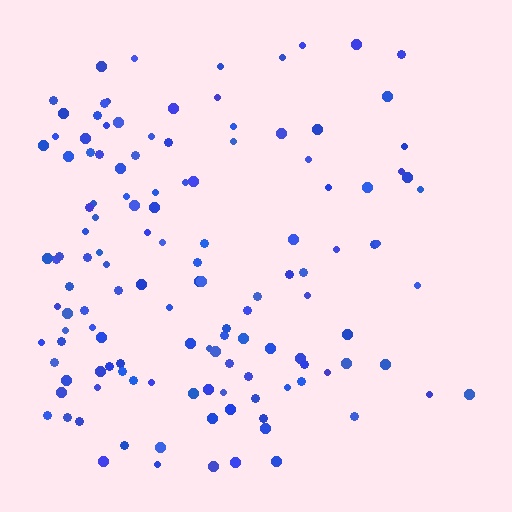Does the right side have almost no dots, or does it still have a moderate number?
Still a moderate number, just noticeably fewer than the left.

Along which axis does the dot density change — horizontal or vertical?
Horizontal.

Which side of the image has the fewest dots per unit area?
The right.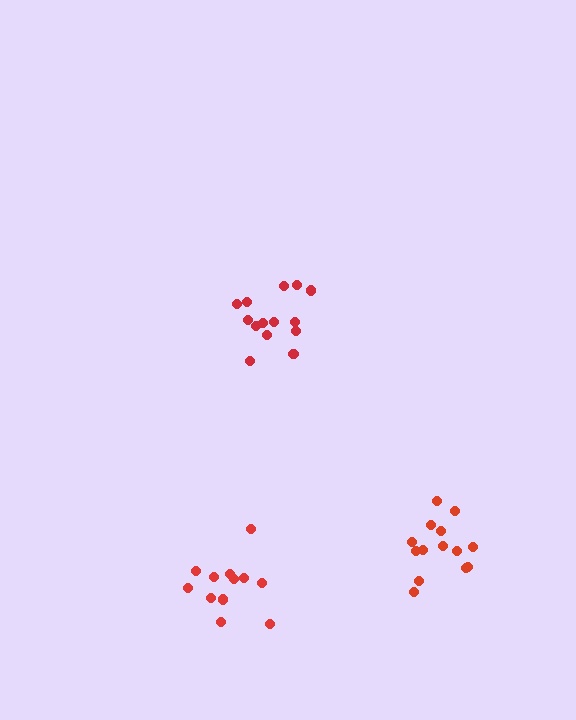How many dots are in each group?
Group 1: 14 dots, Group 2: 12 dots, Group 3: 15 dots (41 total).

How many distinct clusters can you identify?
There are 3 distinct clusters.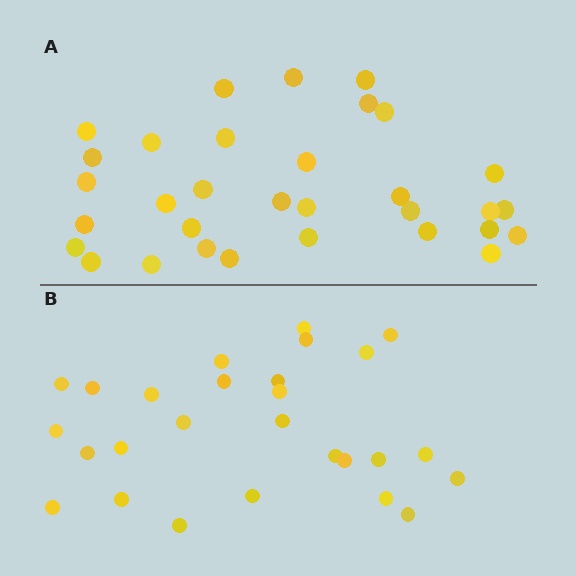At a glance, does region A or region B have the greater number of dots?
Region A (the top region) has more dots.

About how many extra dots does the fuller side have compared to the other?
Region A has about 5 more dots than region B.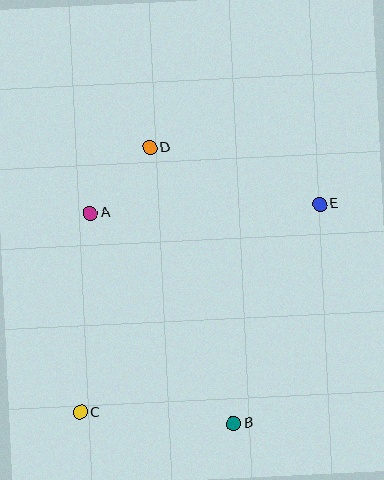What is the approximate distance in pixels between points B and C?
The distance between B and C is approximately 153 pixels.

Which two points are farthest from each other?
Points C and E are farthest from each other.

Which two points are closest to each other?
Points A and D are closest to each other.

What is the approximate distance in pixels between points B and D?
The distance between B and D is approximately 288 pixels.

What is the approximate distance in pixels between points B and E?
The distance between B and E is approximately 235 pixels.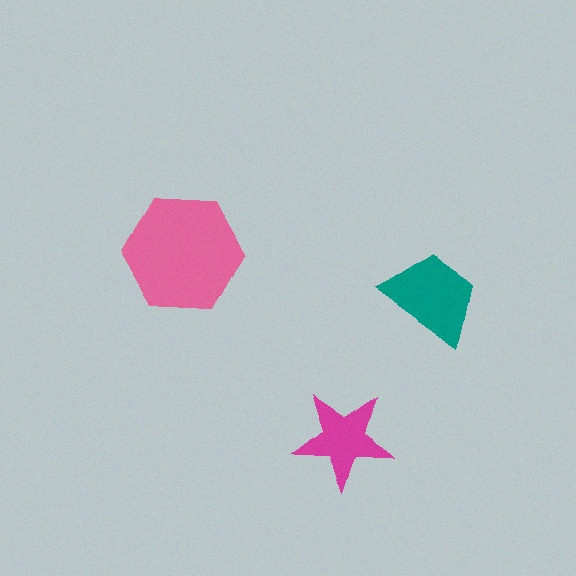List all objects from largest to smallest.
The pink hexagon, the teal trapezoid, the magenta star.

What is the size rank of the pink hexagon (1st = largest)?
1st.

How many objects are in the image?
There are 3 objects in the image.